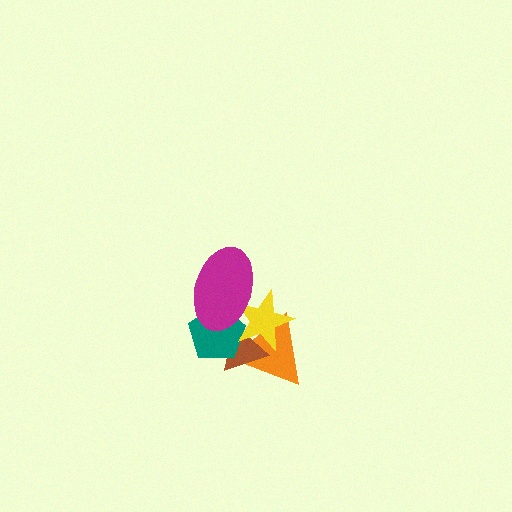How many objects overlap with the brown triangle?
3 objects overlap with the brown triangle.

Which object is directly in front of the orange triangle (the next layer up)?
The brown triangle is directly in front of the orange triangle.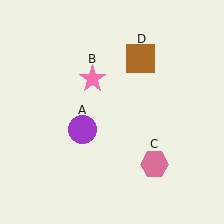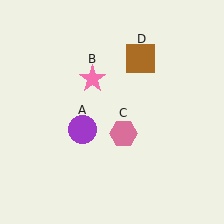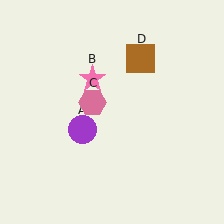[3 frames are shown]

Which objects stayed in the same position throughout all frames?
Purple circle (object A) and pink star (object B) and brown square (object D) remained stationary.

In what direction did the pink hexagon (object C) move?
The pink hexagon (object C) moved up and to the left.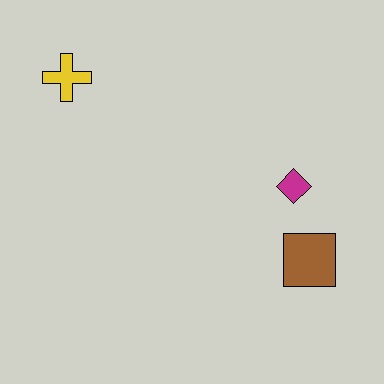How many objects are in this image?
There are 3 objects.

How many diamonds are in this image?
There is 1 diamond.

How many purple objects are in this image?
There are no purple objects.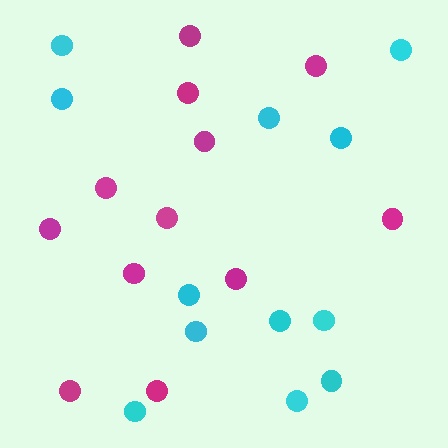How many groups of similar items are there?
There are 2 groups: one group of magenta circles (12) and one group of cyan circles (12).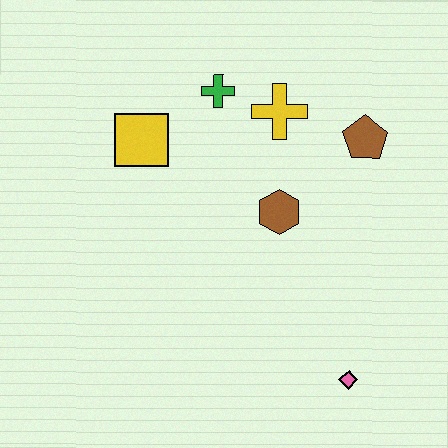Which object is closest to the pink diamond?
The brown hexagon is closest to the pink diamond.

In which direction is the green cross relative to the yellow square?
The green cross is to the right of the yellow square.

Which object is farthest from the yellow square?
The pink diamond is farthest from the yellow square.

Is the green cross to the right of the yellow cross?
No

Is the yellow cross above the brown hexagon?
Yes